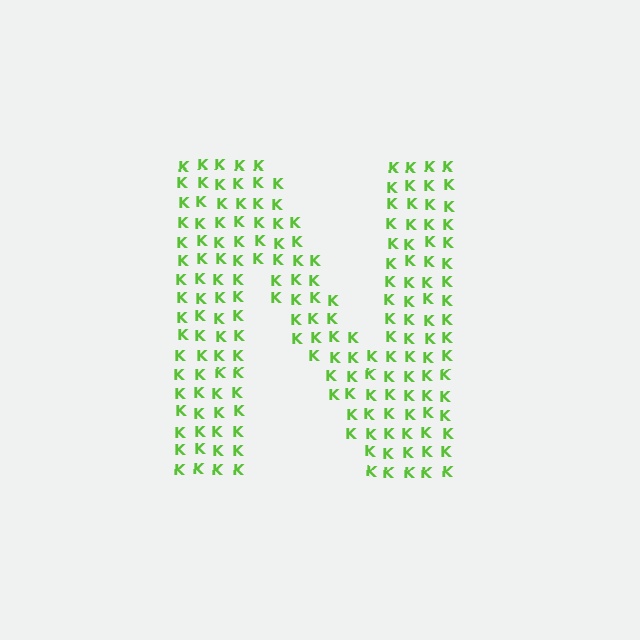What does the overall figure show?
The overall figure shows the letter N.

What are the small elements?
The small elements are letter K's.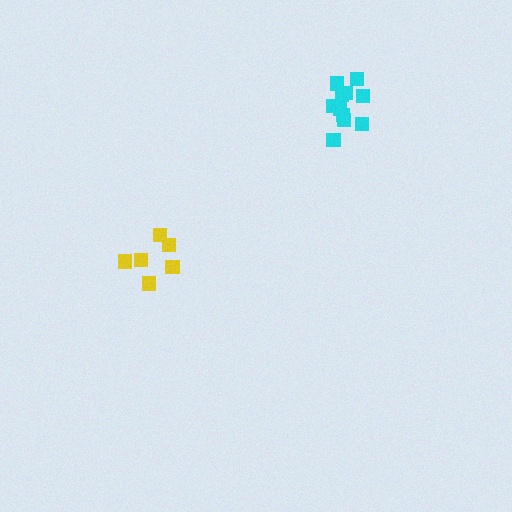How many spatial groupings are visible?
There are 2 spatial groupings.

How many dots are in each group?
Group 1: 6 dots, Group 2: 11 dots (17 total).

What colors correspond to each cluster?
The clusters are colored: yellow, cyan.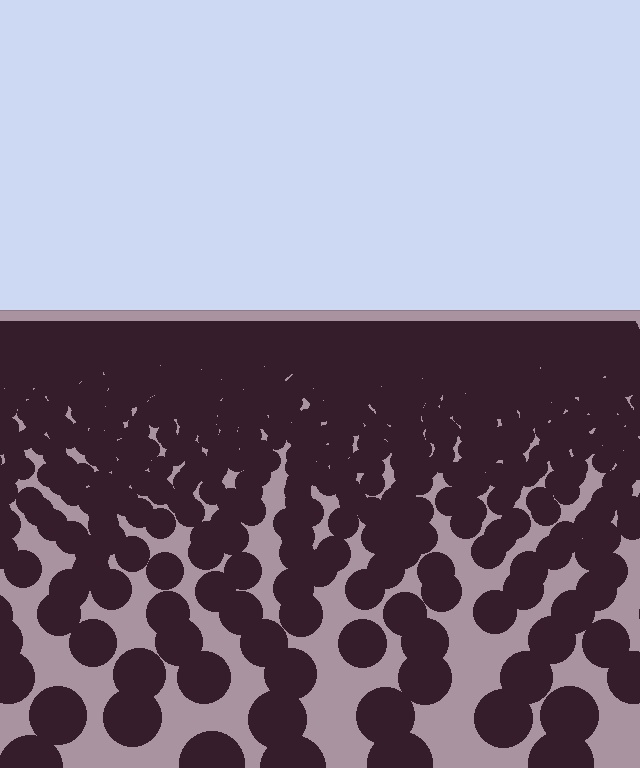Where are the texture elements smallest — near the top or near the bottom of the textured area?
Near the top.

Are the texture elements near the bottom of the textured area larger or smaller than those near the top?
Larger. Near the bottom, elements are closer to the viewer and appear at a bigger on-screen size.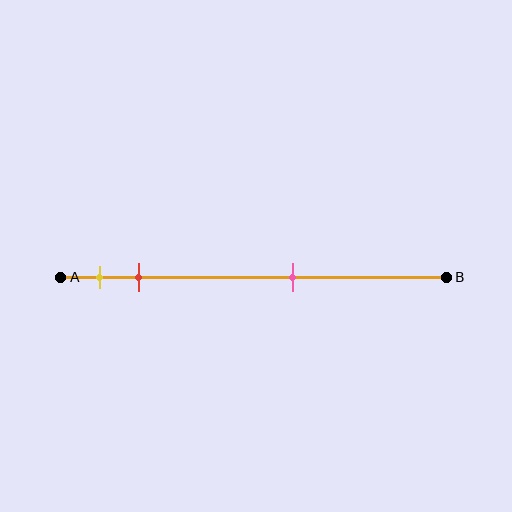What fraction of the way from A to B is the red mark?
The red mark is approximately 20% (0.2) of the way from A to B.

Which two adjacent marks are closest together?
The yellow and red marks are the closest adjacent pair.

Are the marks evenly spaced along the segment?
No, the marks are not evenly spaced.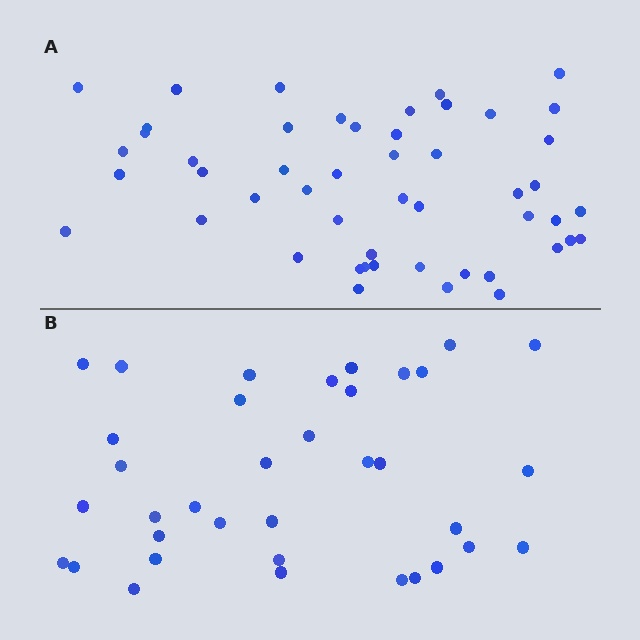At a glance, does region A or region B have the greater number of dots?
Region A (the top region) has more dots.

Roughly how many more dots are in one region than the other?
Region A has approximately 15 more dots than region B.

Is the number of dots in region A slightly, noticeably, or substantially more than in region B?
Region A has noticeably more, but not dramatically so. The ratio is roughly 1.4 to 1.